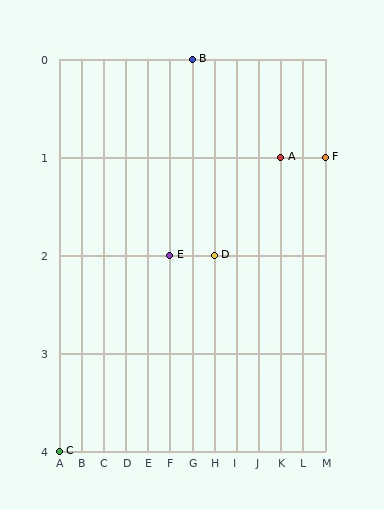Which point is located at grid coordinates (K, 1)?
Point A is at (K, 1).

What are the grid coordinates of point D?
Point D is at grid coordinates (H, 2).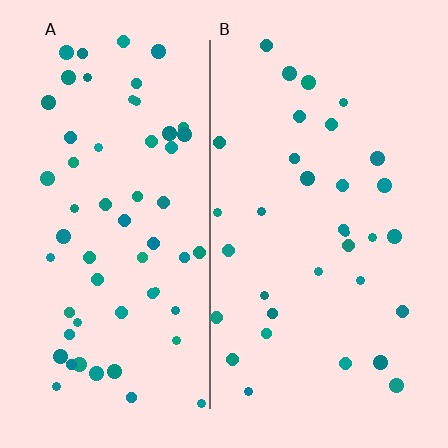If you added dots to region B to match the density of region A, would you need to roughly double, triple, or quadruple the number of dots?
Approximately double.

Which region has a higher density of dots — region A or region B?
A (the left).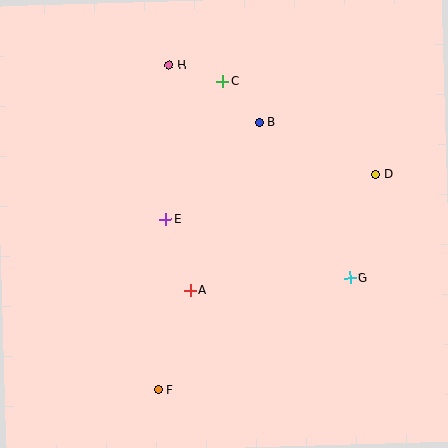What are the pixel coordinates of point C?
Point C is at (223, 81).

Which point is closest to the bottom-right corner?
Point G is closest to the bottom-right corner.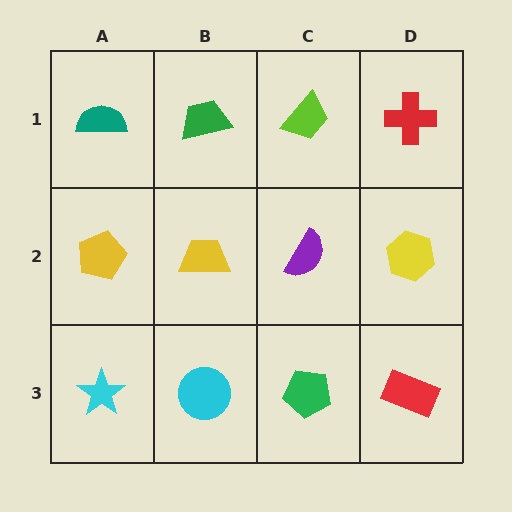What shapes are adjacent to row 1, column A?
A yellow pentagon (row 2, column A), a green trapezoid (row 1, column B).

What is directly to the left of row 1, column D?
A lime trapezoid.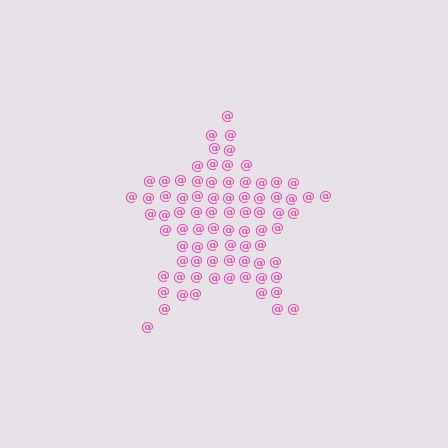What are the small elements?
The small elements are at signs.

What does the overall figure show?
The overall figure shows a star.